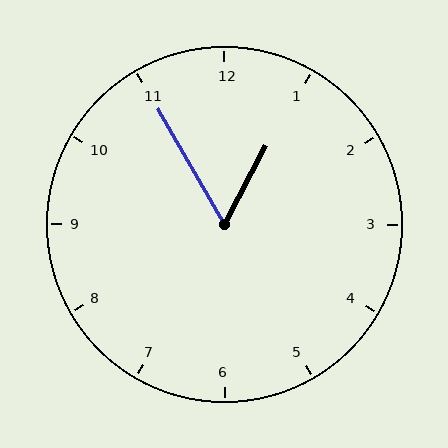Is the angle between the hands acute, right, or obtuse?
It is acute.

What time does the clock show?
12:55.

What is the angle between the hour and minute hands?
Approximately 58 degrees.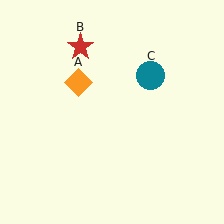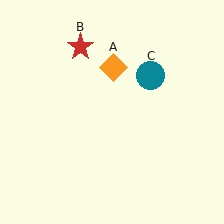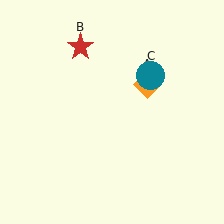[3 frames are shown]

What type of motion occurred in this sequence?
The orange diamond (object A) rotated clockwise around the center of the scene.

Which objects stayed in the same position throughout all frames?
Red star (object B) and teal circle (object C) remained stationary.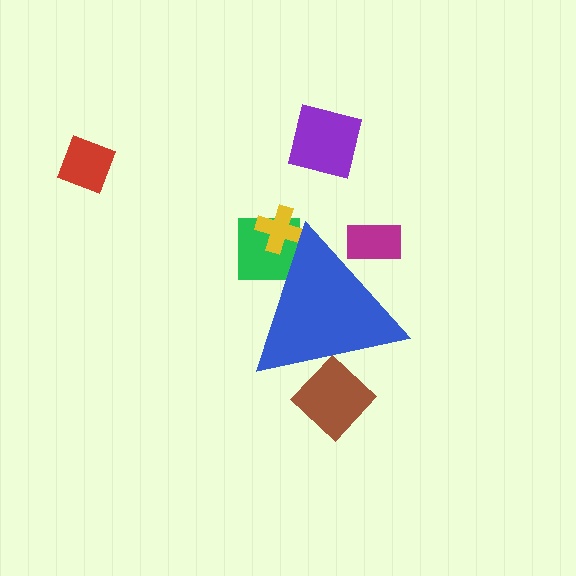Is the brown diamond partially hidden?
Yes, the brown diamond is partially hidden behind the blue triangle.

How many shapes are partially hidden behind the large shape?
4 shapes are partially hidden.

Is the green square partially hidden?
Yes, the green square is partially hidden behind the blue triangle.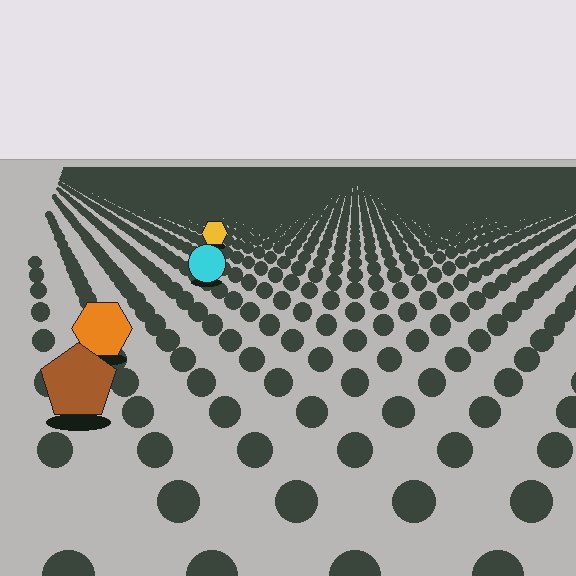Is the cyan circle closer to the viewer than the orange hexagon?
No. The orange hexagon is closer — you can tell from the texture gradient: the ground texture is coarser near it.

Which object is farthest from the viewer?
The yellow hexagon is farthest from the viewer. It appears smaller and the ground texture around it is denser.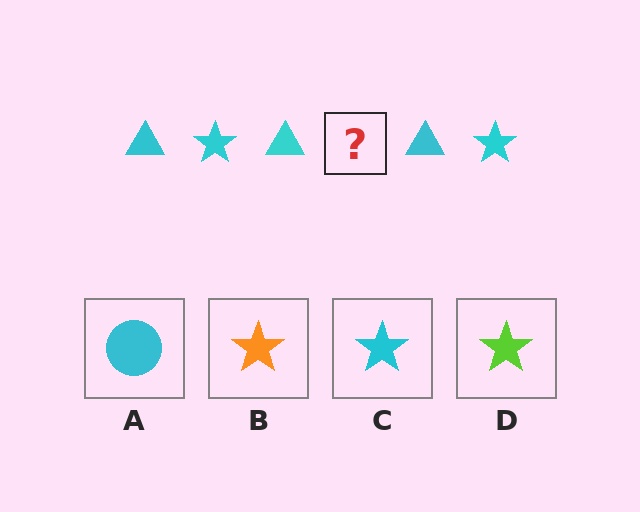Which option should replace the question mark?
Option C.